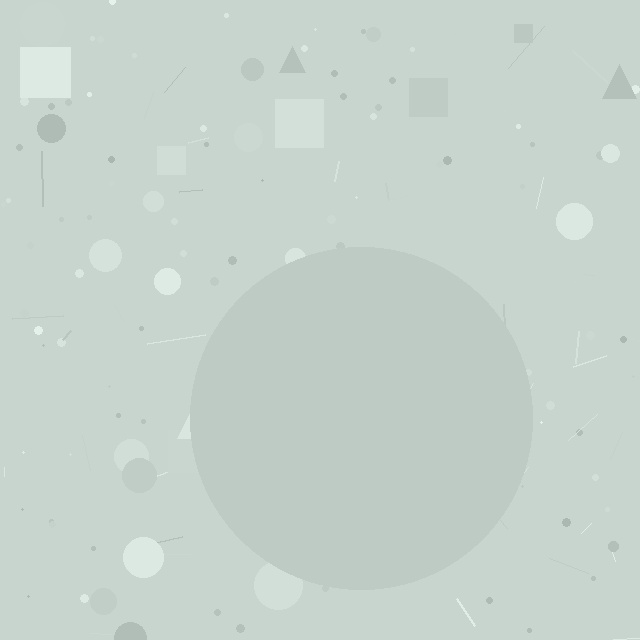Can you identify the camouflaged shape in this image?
The camouflaged shape is a circle.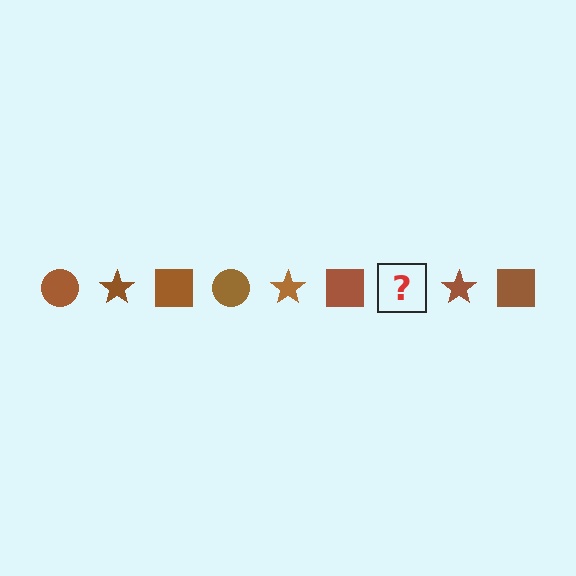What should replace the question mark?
The question mark should be replaced with a brown circle.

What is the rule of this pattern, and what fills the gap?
The rule is that the pattern cycles through circle, star, square shapes in brown. The gap should be filled with a brown circle.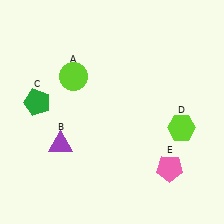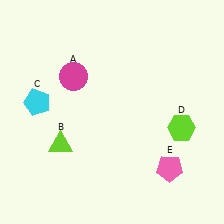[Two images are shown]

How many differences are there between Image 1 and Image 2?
There are 3 differences between the two images.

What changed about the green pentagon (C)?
In Image 1, C is green. In Image 2, it changed to cyan.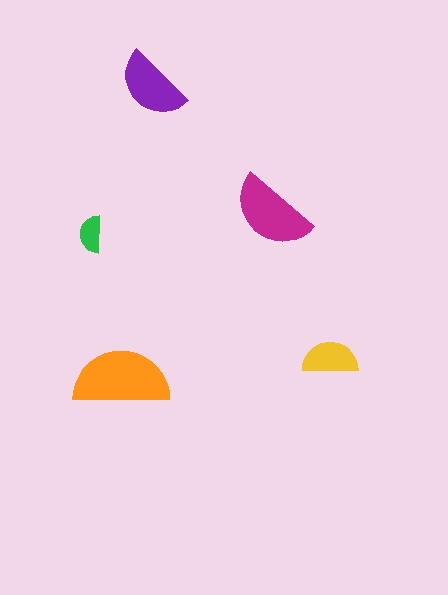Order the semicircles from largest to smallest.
the orange one, the magenta one, the purple one, the yellow one, the green one.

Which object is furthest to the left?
The green semicircle is leftmost.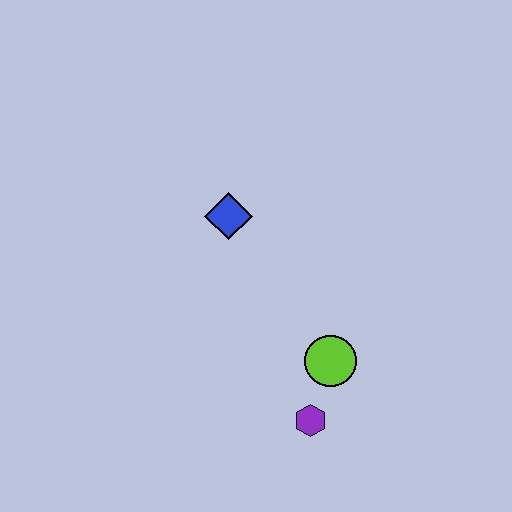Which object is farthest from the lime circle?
The blue diamond is farthest from the lime circle.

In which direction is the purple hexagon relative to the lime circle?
The purple hexagon is below the lime circle.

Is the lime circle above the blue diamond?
No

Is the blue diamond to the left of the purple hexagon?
Yes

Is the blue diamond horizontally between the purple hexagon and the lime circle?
No